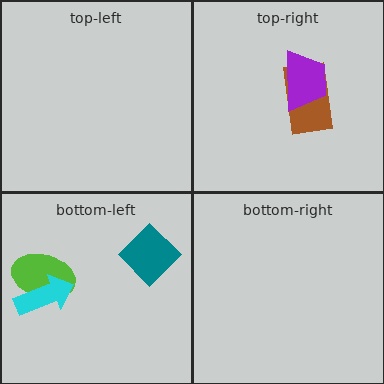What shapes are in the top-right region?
The brown rectangle, the purple trapezoid.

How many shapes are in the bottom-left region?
3.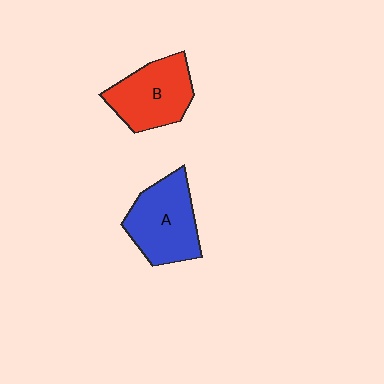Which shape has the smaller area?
Shape B (red).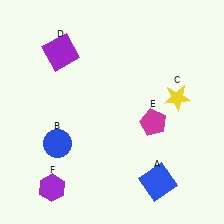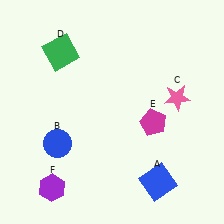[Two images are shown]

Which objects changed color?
C changed from yellow to pink. D changed from purple to green.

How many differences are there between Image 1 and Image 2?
There are 2 differences between the two images.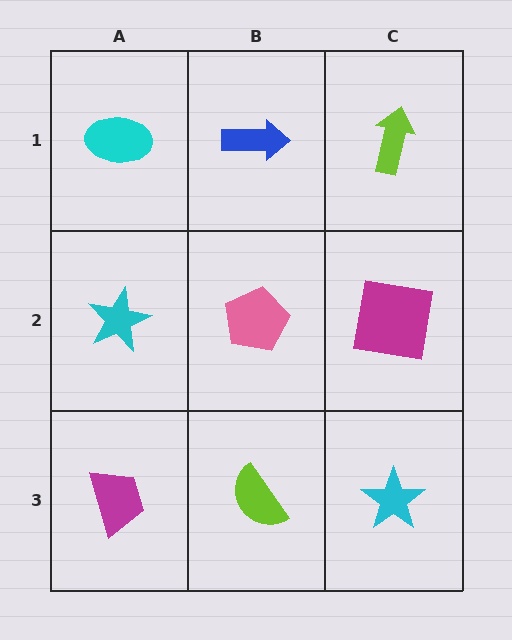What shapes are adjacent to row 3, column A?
A cyan star (row 2, column A), a lime semicircle (row 3, column B).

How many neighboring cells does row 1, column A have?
2.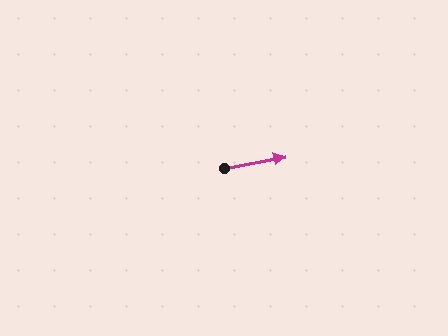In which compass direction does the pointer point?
East.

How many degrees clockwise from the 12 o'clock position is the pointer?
Approximately 80 degrees.